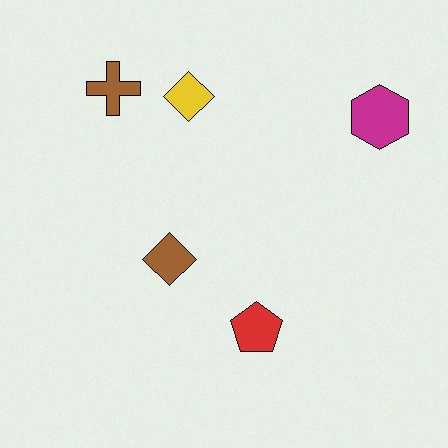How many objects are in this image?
There are 5 objects.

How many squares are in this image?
There are no squares.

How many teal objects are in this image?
There are no teal objects.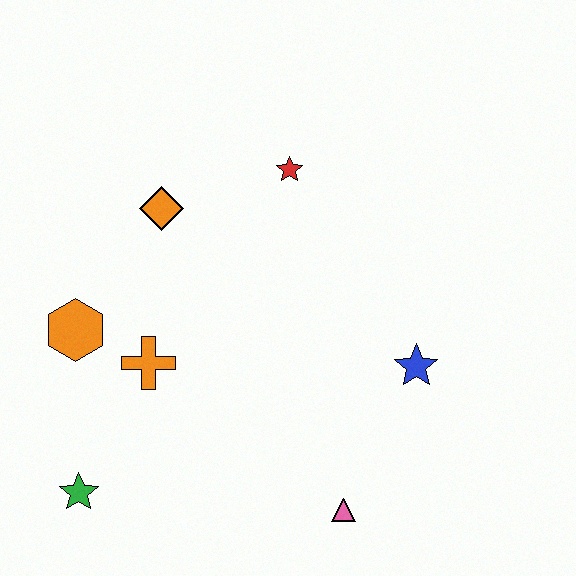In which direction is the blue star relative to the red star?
The blue star is below the red star.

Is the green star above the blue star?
No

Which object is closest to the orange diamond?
The red star is closest to the orange diamond.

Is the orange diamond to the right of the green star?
Yes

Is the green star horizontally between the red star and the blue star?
No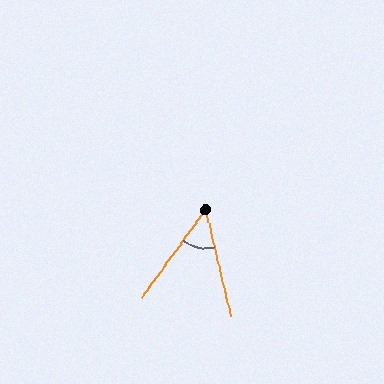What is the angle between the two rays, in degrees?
Approximately 49 degrees.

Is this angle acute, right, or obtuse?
It is acute.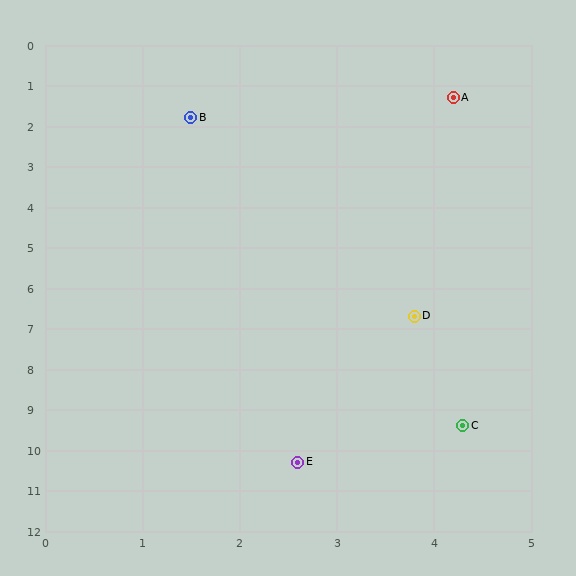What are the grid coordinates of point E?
Point E is at approximately (2.6, 10.3).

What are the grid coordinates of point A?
Point A is at approximately (4.2, 1.3).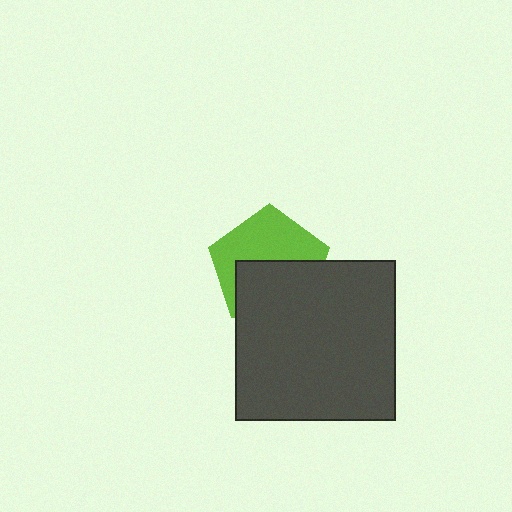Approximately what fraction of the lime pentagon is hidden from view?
Roughly 49% of the lime pentagon is hidden behind the dark gray square.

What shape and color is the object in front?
The object in front is a dark gray square.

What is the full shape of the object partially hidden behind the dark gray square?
The partially hidden object is a lime pentagon.